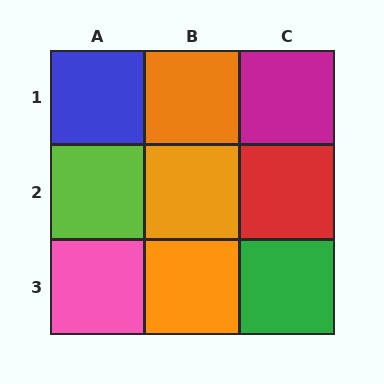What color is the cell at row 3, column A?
Pink.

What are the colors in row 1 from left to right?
Blue, orange, magenta.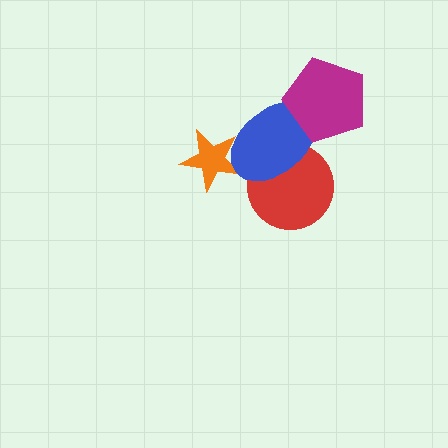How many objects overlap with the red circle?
1 object overlaps with the red circle.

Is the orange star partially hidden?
Yes, it is partially covered by another shape.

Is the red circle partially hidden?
Yes, it is partially covered by another shape.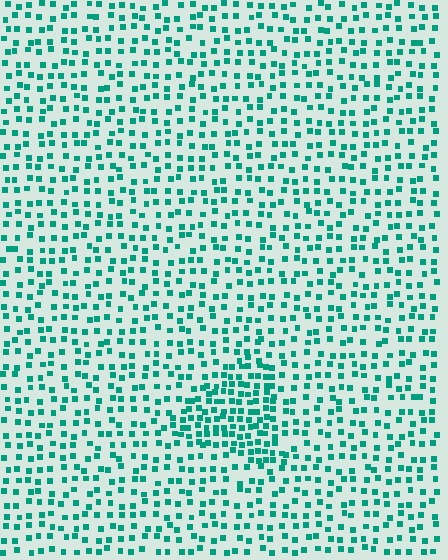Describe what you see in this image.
The image contains small teal elements arranged at two different densities. A triangle-shaped region is visible where the elements are more densely packed than the surrounding area.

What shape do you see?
I see a triangle.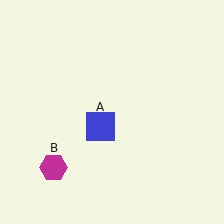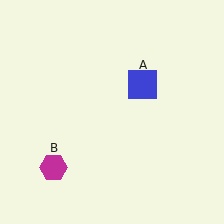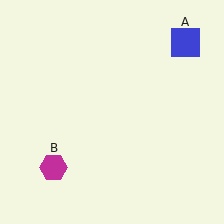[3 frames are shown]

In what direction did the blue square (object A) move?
The blue square (object A) moved up and to the right.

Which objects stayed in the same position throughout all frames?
Magenta hexagon (object B) remained stationary.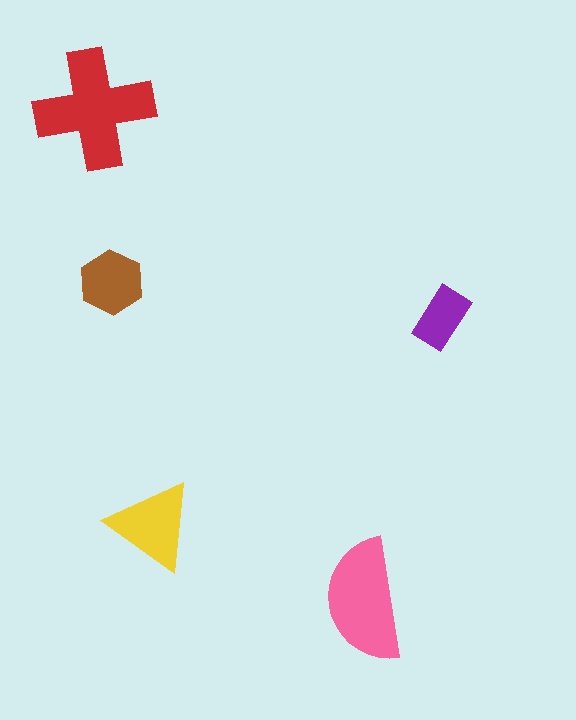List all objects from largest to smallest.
The red cross, the pink semicircle, the yellow triangle, the brown hexagon, the purple rectangle.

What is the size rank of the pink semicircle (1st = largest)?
2nd.